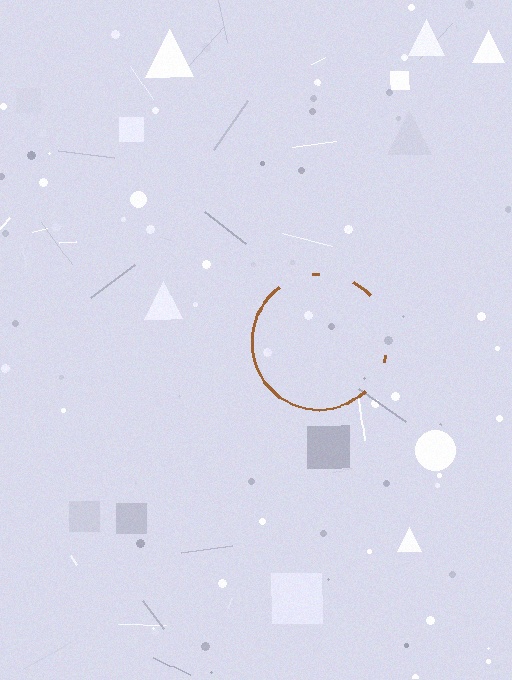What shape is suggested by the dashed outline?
The dashed outline suggests a circle.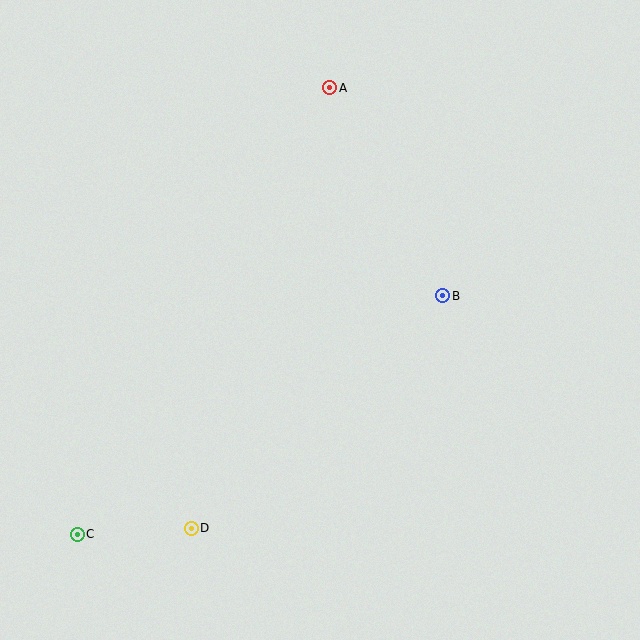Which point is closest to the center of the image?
Point B at (442, 296) is closest to the center.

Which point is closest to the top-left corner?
Point A is closest to the top-left corner.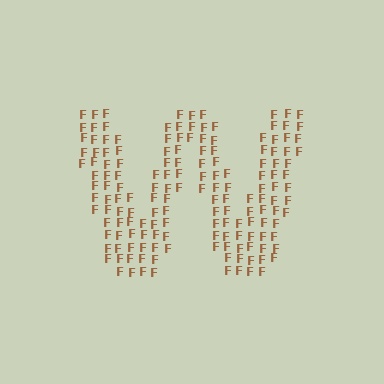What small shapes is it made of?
It is made of small letter F's.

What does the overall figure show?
The overall figure shows the letter W.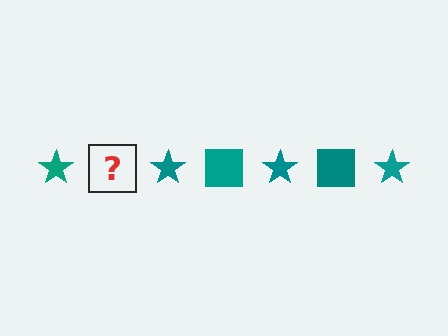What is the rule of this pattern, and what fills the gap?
The rule is that the pattern cycles through star, square shapes in teal. The gap should be filled with a teal square.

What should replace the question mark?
The question mark should be replaced with a teal square.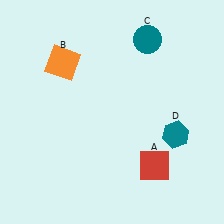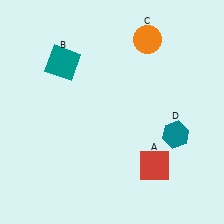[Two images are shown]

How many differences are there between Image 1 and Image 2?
There are 2 differences between the two images.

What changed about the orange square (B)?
In Image 1, B is orange. In Image 2, it changed to teal.